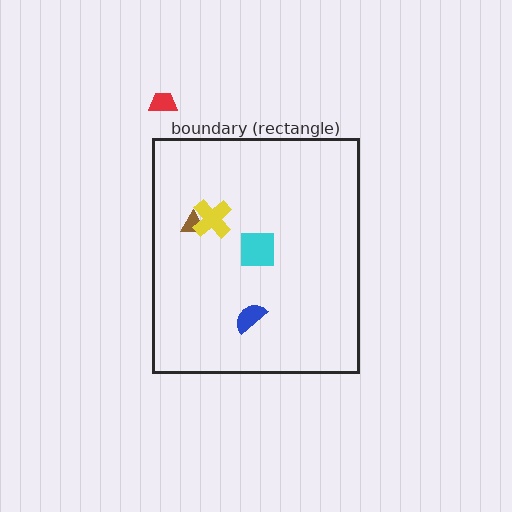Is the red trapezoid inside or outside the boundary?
Outside.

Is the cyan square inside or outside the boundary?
Inside.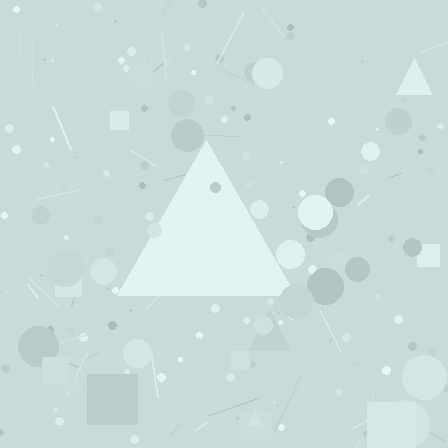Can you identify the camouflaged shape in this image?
The camouflaged shape is a triangle.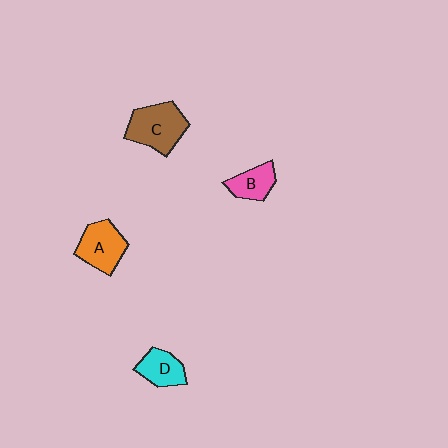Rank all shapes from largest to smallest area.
From largest to smallest: C (brown), A (orange), D (cyan), B (pink).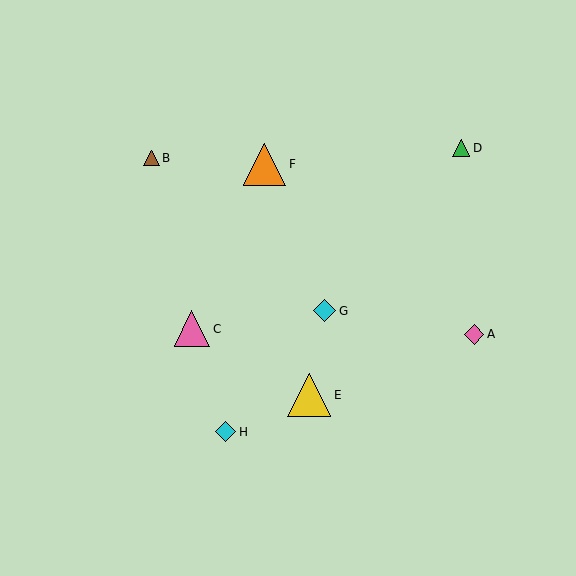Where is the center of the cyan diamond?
The center of the cyan diamond is at (325, 311).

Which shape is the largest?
The yellow triangle (labeled E) is the largest.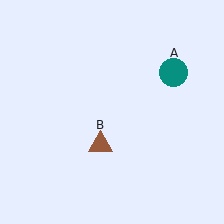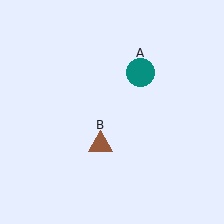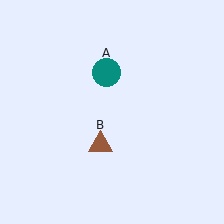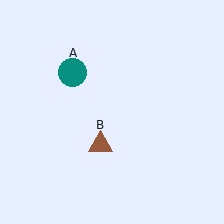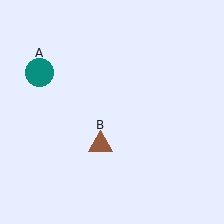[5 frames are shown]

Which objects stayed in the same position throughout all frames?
Brown triangle (object B) remained stationary.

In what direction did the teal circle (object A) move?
The teal circle (object A) moved left.